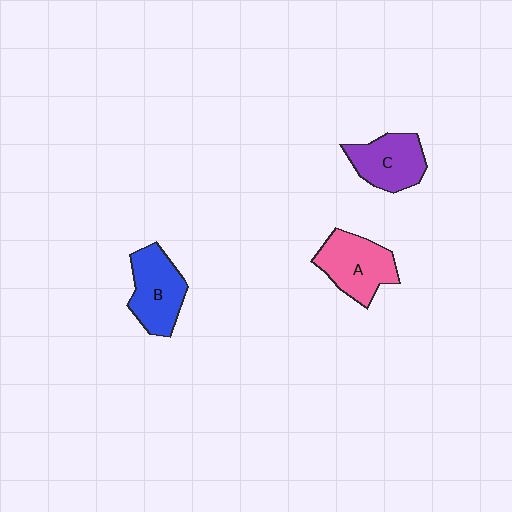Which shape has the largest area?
Shape A (pink).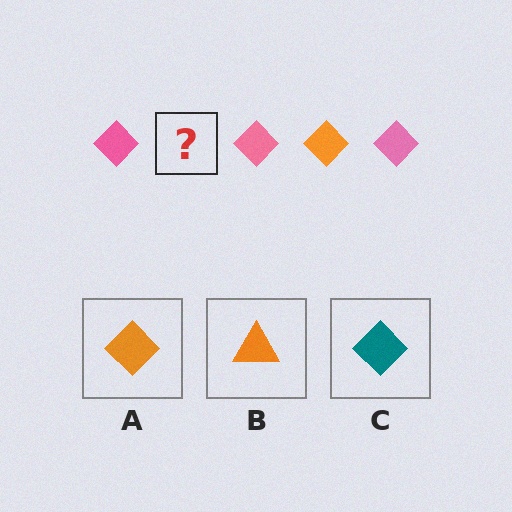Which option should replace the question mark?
Option A.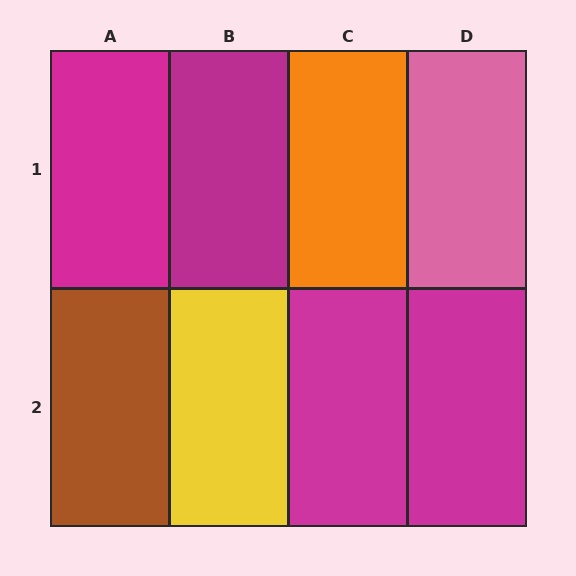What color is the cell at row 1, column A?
Magenta.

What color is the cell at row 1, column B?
Magenta.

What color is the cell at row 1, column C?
Orange.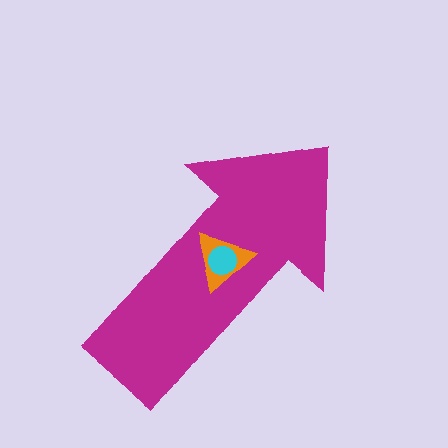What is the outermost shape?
The magenta arrow.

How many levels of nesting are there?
3.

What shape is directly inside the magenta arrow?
The orange triangle.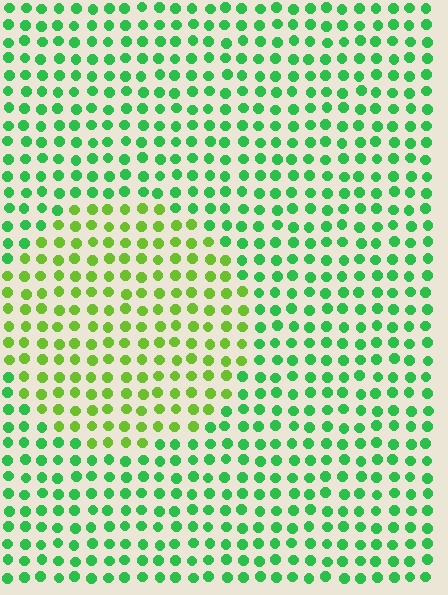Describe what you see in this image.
The image is filled with small green elements in a uniform arrangement. A circle-shaped region is visible where the elements are tinted to a slightly different hue, forming a subtle color boundary.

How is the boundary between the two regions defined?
The boundary is defined purely by a slight shift in hue (about 38 degrees). Spacing, size, and orientation are identical on both sides.